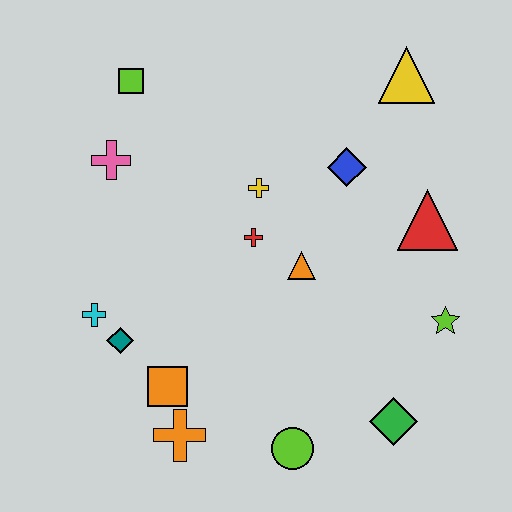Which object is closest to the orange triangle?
The red cross is closest to the orange triangle.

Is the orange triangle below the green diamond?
No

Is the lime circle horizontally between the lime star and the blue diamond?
No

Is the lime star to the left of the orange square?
No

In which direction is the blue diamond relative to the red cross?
The blue diamond is to the right of the red cross.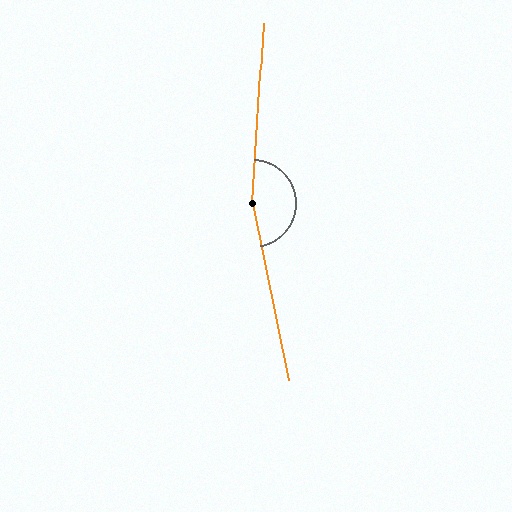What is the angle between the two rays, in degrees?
Approximately 165 degrees.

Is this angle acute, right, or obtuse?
It is obtuse.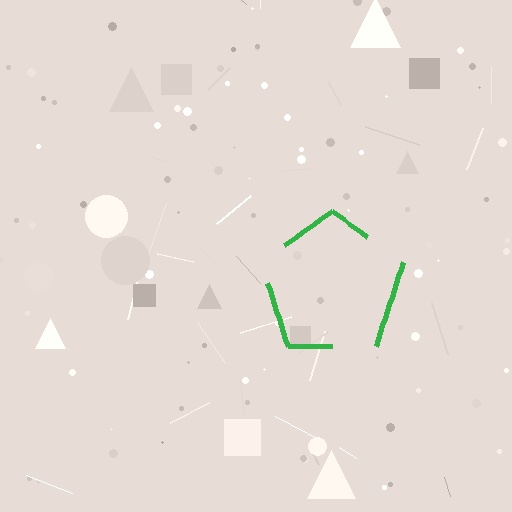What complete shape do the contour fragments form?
The contour fragments form a pentagon.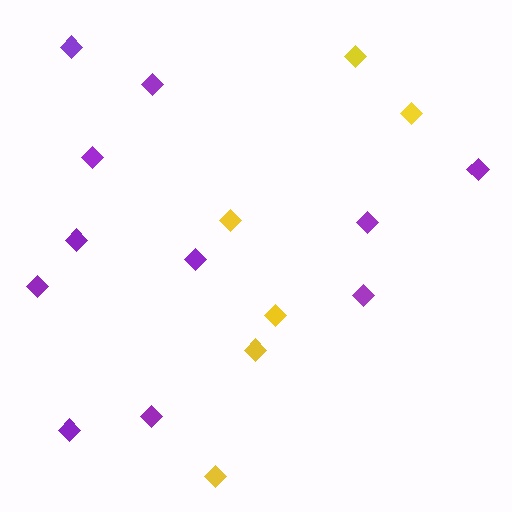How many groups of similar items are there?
There are 2 groups: one group of yellow diamonds (6) and one group of purple diamonds (11).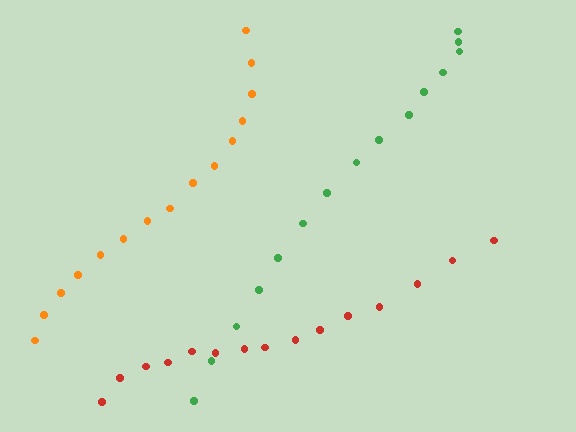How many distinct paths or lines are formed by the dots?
There are 3 distinct paths.